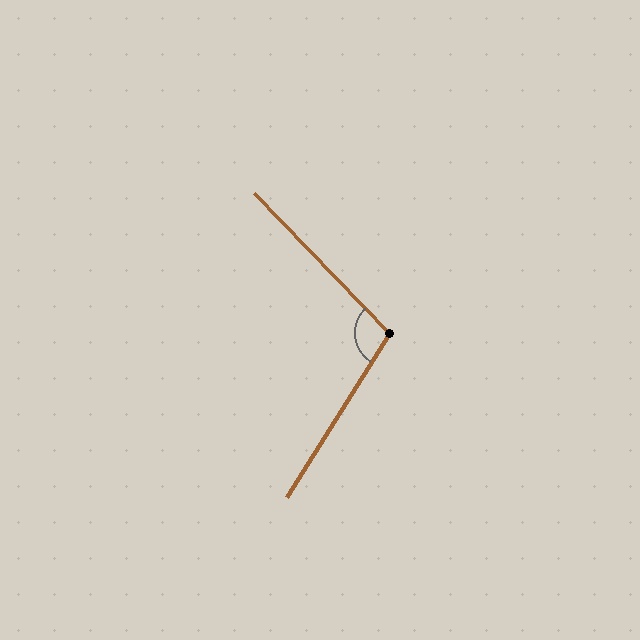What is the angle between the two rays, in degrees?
Approximately 104 degrees.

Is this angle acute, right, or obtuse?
It is obtuse.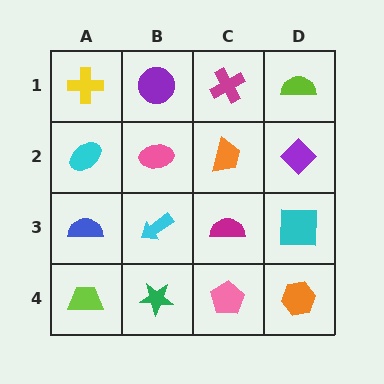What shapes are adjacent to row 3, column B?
A pink ellipse (row 2, column B), a green star (row 4, column B), a blue semicircle (row 3, column A), a magenta semicircle (row 3, column C).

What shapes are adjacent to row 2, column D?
A lime semicircle (row 1, column D), a cyan square (row 3, column D), an orange trapezoid (row 2, column C).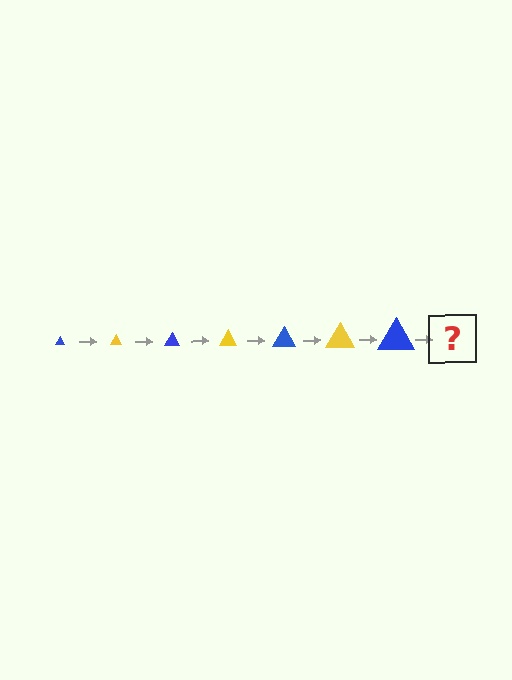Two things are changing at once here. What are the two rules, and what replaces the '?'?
The two rules are that the triangle grows larger each step and the color cycles through blue and yellow. The '?' should be a yellow triangle, larger than the previous one.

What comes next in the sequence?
The next element should be a yellow triangle, larger than the previous one.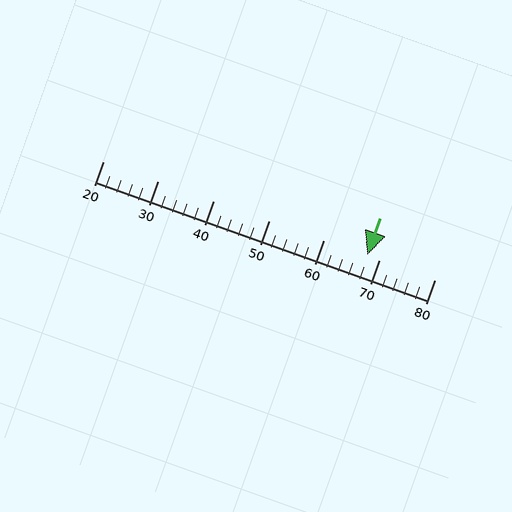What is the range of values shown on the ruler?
The ruler shows values from 20 to 80.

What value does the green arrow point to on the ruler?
The green arrow points to approximately 68.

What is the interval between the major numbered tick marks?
The major tick marks are spaced 10 units apart.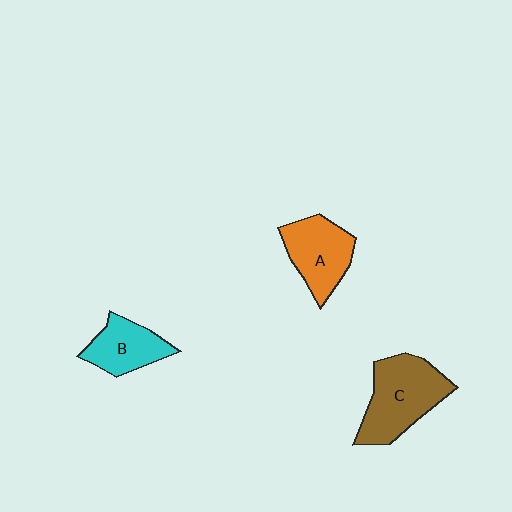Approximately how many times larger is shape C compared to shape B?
Approximately 1.6 times.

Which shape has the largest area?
Shape C (brown).